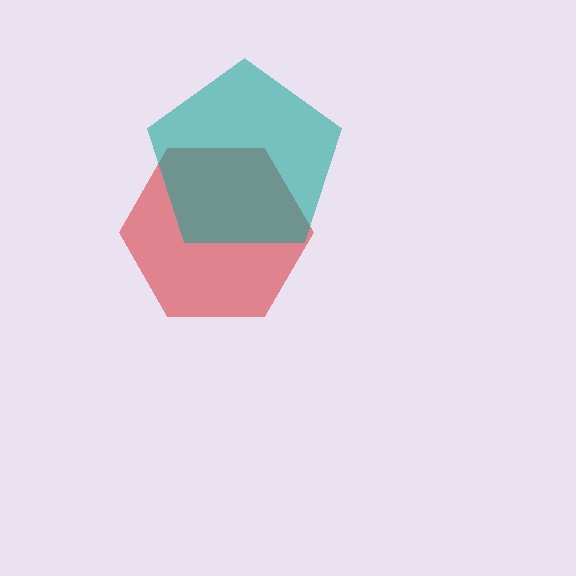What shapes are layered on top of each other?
The layered shapes are: a red hexagon, a teal pentagon.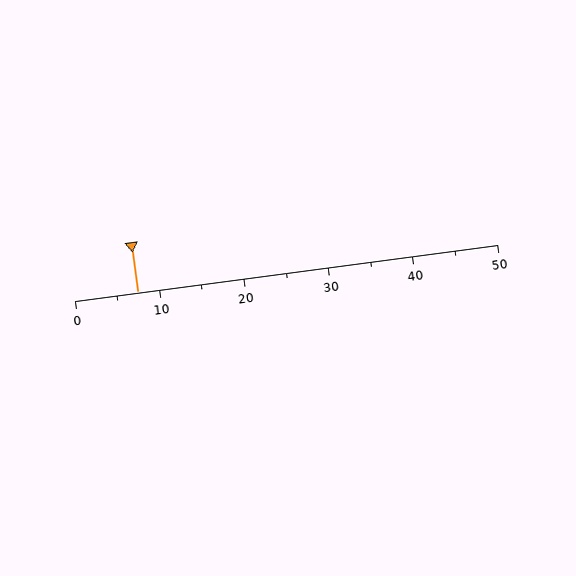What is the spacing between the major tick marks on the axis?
The major ticks are spaced 10 apart.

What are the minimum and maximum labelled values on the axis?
The axis runs from 0 to 50.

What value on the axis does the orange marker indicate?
The marker indicates approximately 7.5.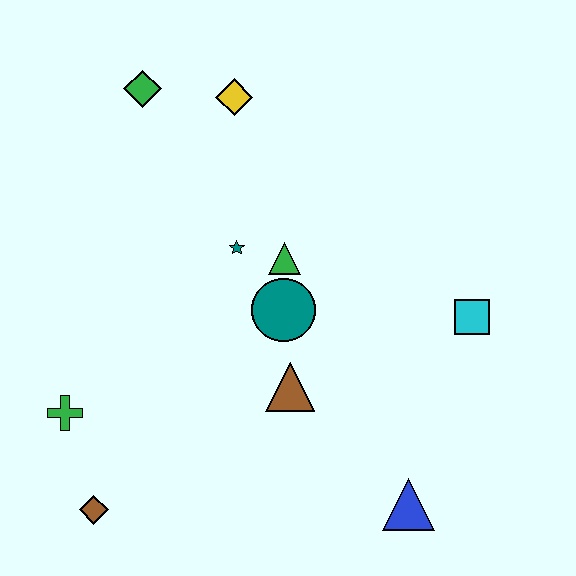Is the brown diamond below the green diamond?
Yes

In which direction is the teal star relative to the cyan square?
The teal star is to the left of the cyan square.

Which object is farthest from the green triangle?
The brown diamond is farthest from the green triangle.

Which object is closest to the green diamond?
The yellow diamond is closest to the green diamond.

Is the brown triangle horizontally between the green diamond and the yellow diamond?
No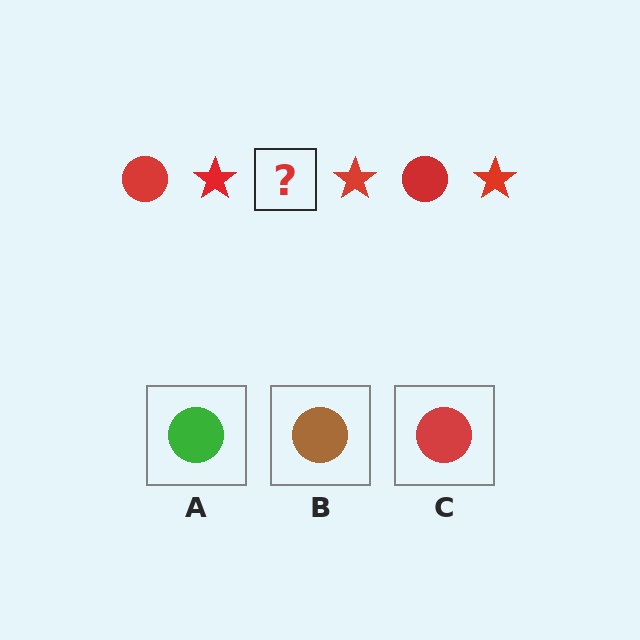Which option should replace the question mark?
Option C.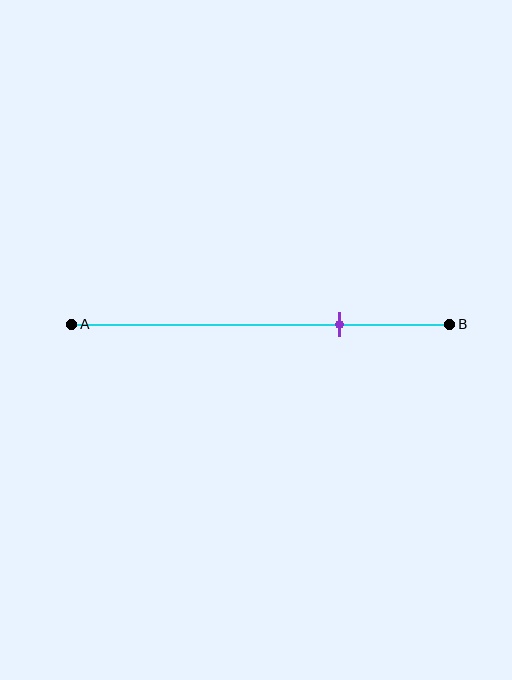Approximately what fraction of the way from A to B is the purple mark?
The purple mark is approximately 70% of the way from A to B.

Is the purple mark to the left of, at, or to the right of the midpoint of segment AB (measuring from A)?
The purple mark is to the right of the midpoint of segment AB.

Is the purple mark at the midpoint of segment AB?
No, the mark is at about 70% from A, not at the 50% midpoint.